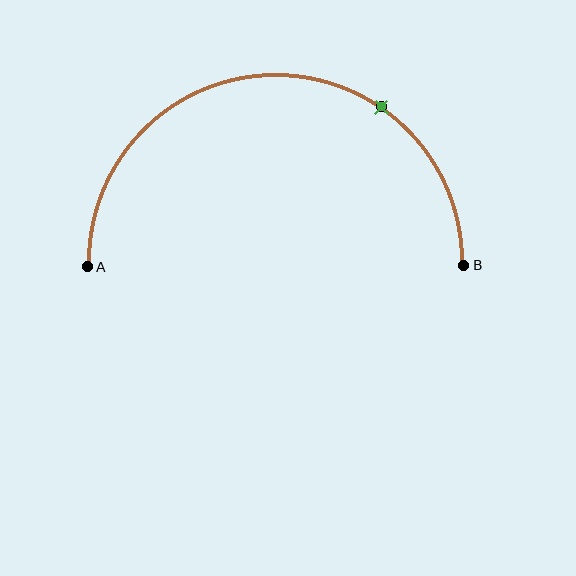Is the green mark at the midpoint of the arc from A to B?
No. The green mark lies on the arc but is closer to endpoint B. The arc midpoint would be at the point on the curve equidistant along the arc from both A and B.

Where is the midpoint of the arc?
The arc midpoint is the point on the curve farthest from the straight line joining A and B. It sits above that line.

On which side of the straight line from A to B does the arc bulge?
The arc bulges above the straight line connecting A and B.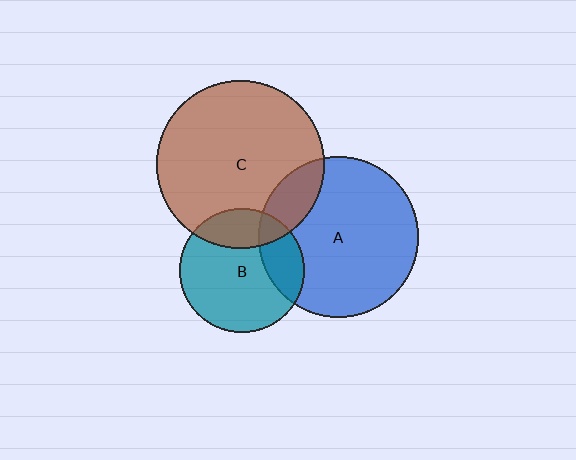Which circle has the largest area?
Circle C (brown).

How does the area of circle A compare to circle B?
Approximately 1.7 times.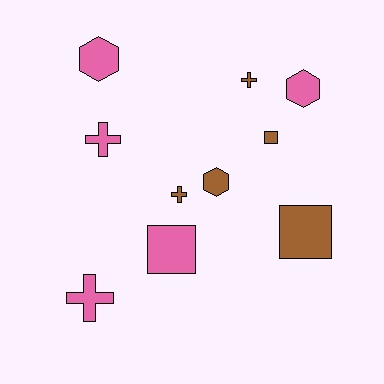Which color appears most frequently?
Pink, with 5 objects.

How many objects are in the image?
There are 10 objects.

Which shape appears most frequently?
Cross, with 4 objects.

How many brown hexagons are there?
There is 1 brown hexagon.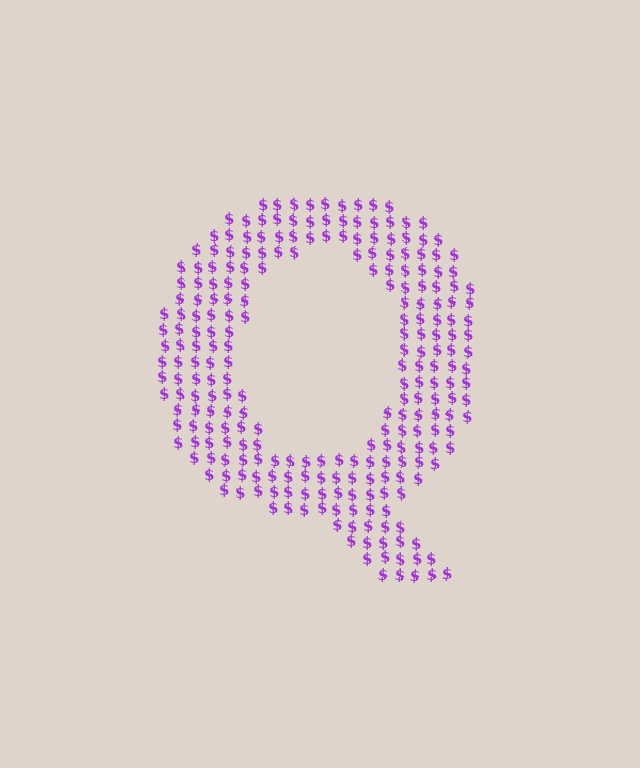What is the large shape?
The large shape is the letter Q.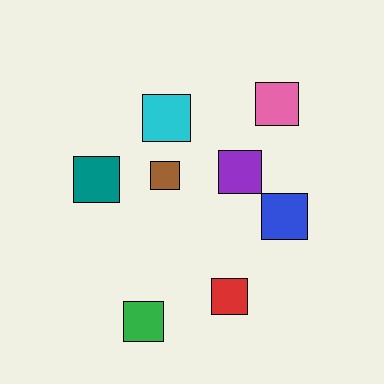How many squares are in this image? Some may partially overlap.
There are 8 squares.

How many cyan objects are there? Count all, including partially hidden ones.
There is 1 cyan object.